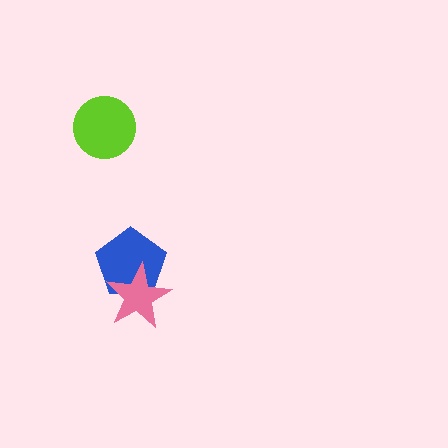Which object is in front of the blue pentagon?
The pink star is in front of the blue pentagon.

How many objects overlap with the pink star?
1 object overlaps with the pink star.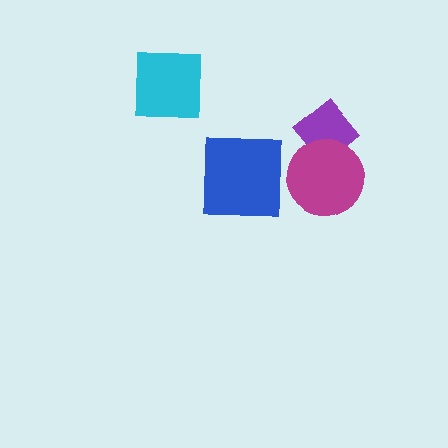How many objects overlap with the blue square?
0 objects overlap with the blue square.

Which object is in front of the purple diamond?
The magenta circle is in front of the purple diamond.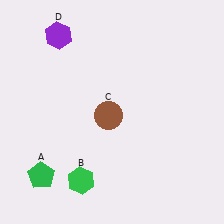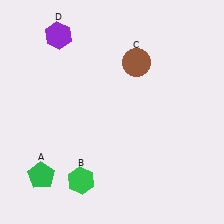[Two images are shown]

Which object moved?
The brown circle (C) moved up.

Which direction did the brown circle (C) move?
The brown circle (C) moved up.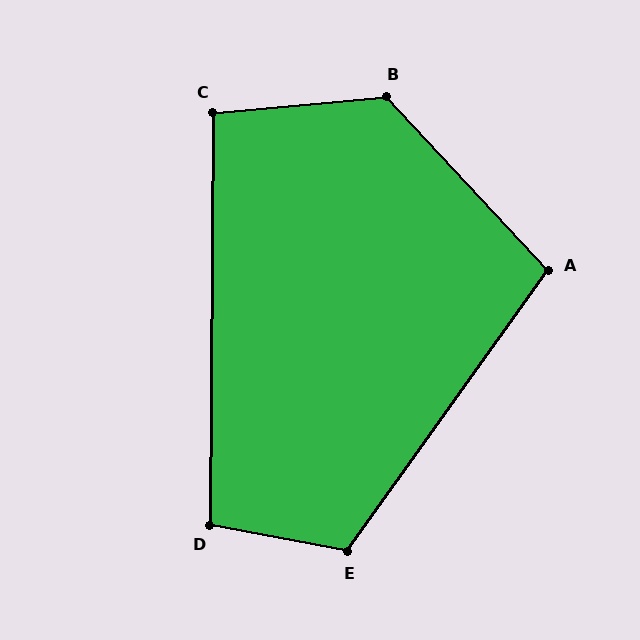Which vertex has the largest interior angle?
B, at approximately 127 degrees.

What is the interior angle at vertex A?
Approximately 102 degrees (obtuse).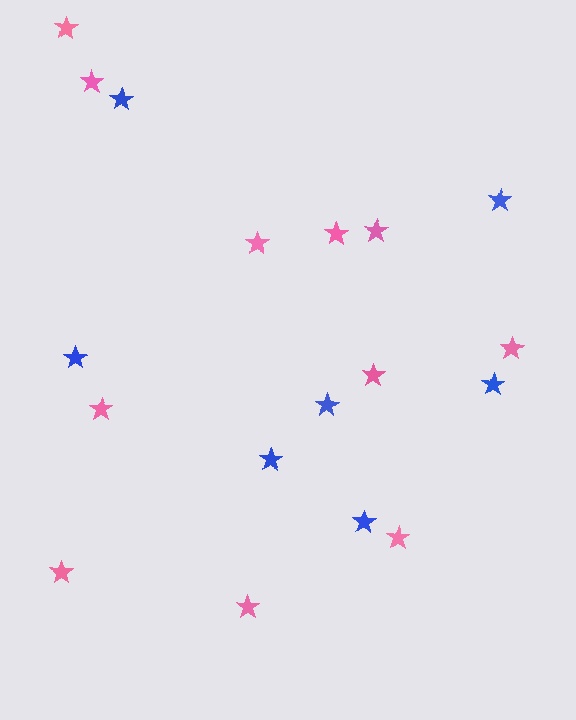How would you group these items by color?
There are 2 groups: one group of pink stars (11) and one group of blue stars (7).